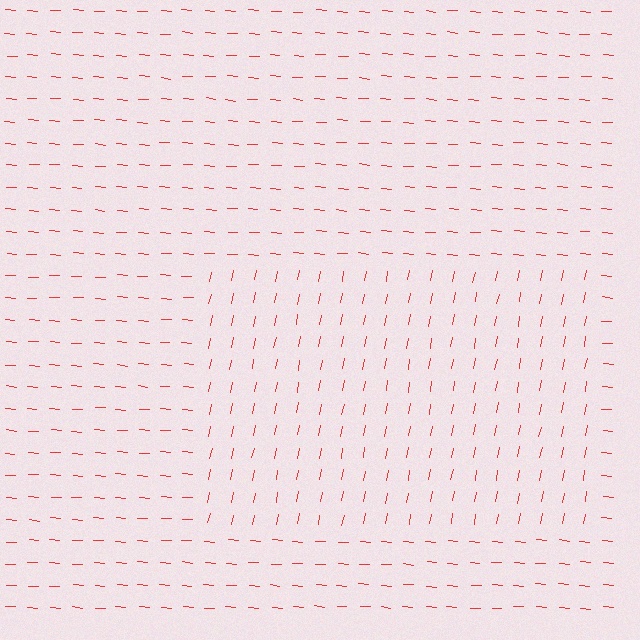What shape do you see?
I see a rectangle.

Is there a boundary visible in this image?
Yes, there is a texture boundary formed by a change in line orientation.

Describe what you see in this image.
The image is filled with small red line segments. A rectangle region in the image has lines oriented differently from the surrounding lines, creating a visible texture boundary.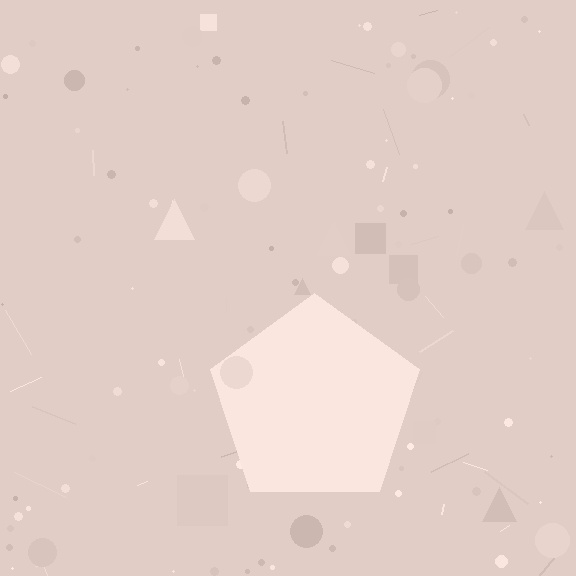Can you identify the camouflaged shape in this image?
The camouflaged shape is a pentagon.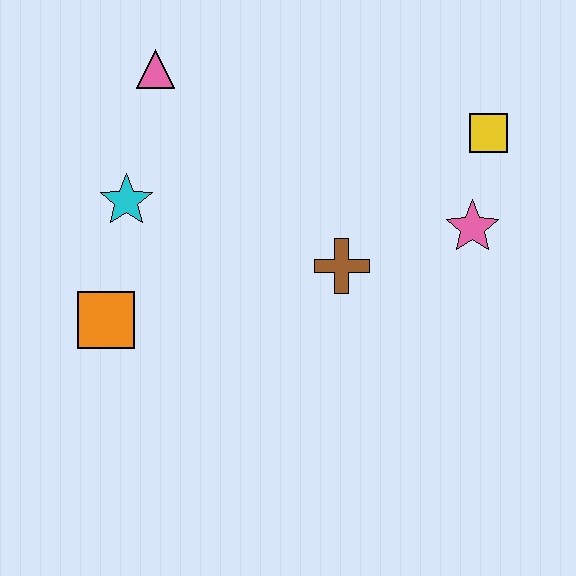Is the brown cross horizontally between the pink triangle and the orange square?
No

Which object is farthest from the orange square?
The yellow square is farthest from the orange square.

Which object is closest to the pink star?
The yellow square is closest to the pink star.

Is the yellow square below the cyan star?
No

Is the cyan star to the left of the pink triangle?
Yes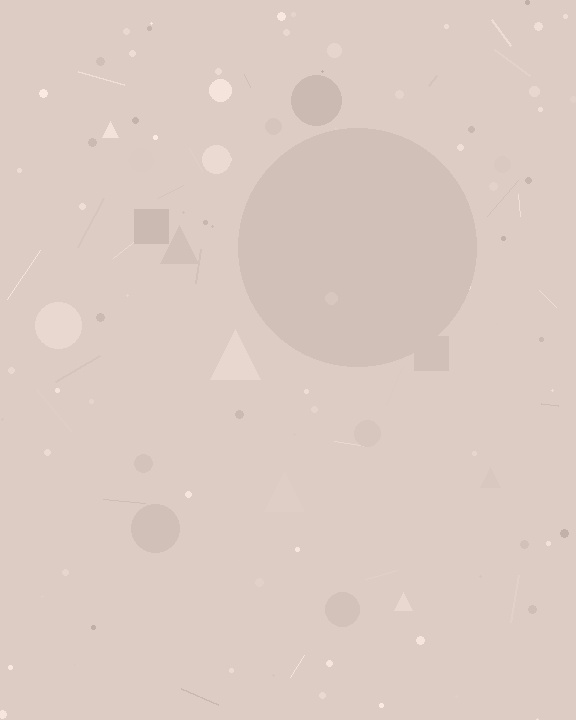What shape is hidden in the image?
A circle is hidden in the image.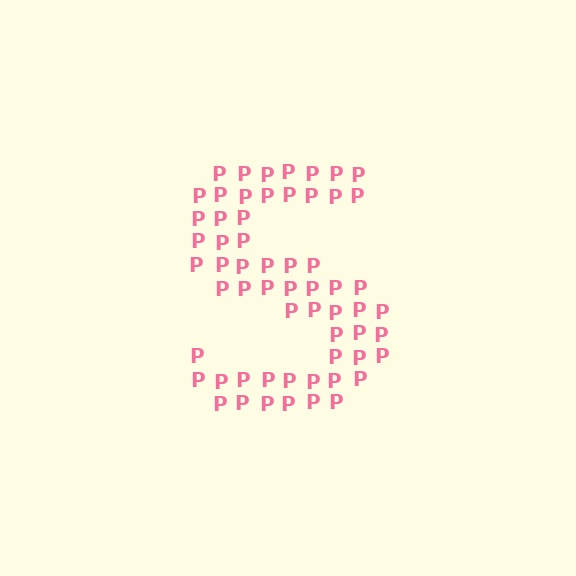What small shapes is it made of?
It is made of small letter P's.